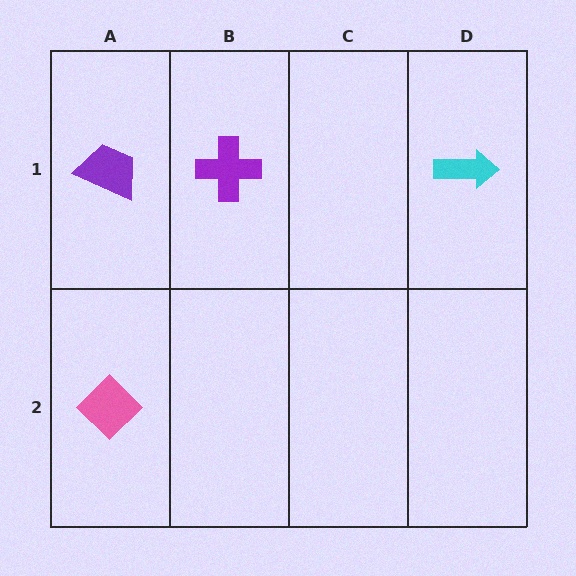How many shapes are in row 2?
1 shape.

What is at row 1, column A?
A purple trapezoid.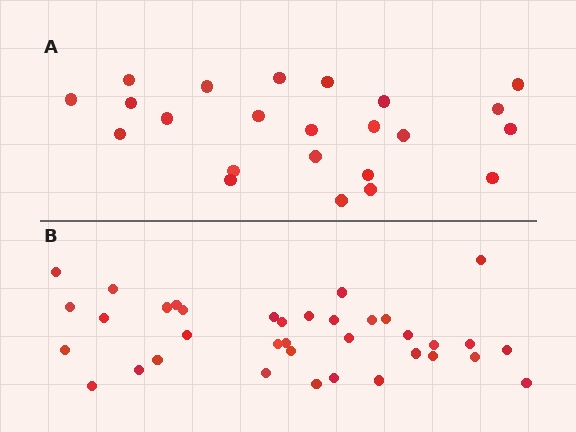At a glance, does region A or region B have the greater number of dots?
Region B (the bottom region) has more dots.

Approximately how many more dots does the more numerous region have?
Region B has approximately 15 more dots than region A.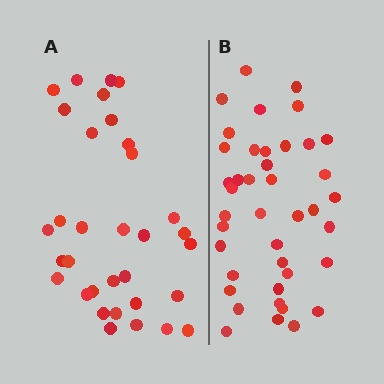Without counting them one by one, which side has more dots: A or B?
Region B (the right region) has more dots.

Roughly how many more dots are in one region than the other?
Region B has roughly 8 or so more dots than region A.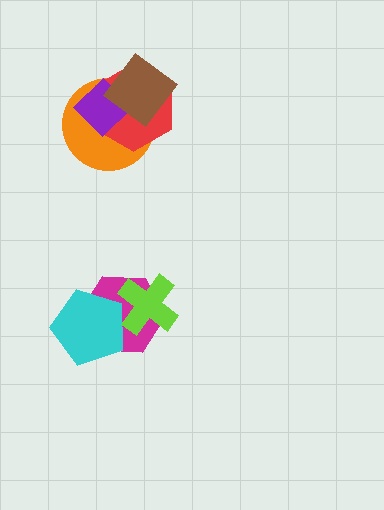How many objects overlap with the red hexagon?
3 objects overlap with the red hexagon.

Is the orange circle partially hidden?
Yes, it is partially covered by another shape.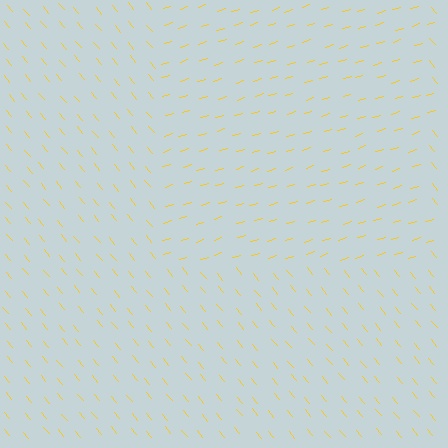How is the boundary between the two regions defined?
The boundary is defined purely by a change in line orientation (approximately 67 degrees difference). All lines are the same color and thickness.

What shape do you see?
I see a rectangle.